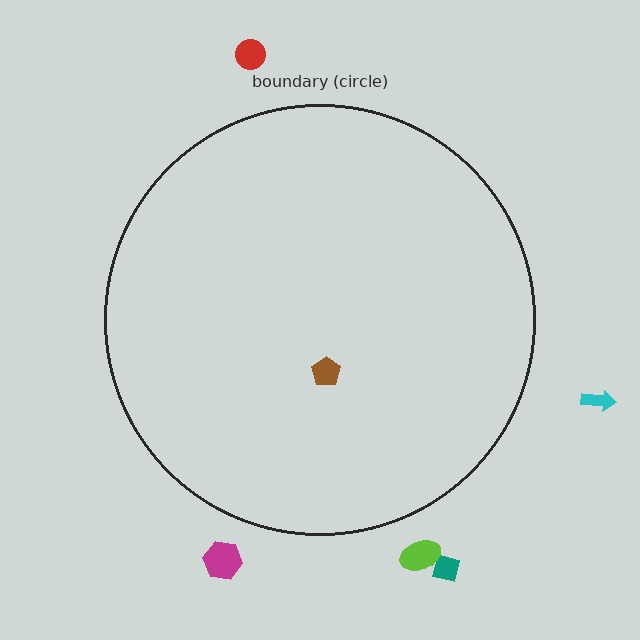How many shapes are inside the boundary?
1 inside, 5 outside.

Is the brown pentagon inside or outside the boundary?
Inside.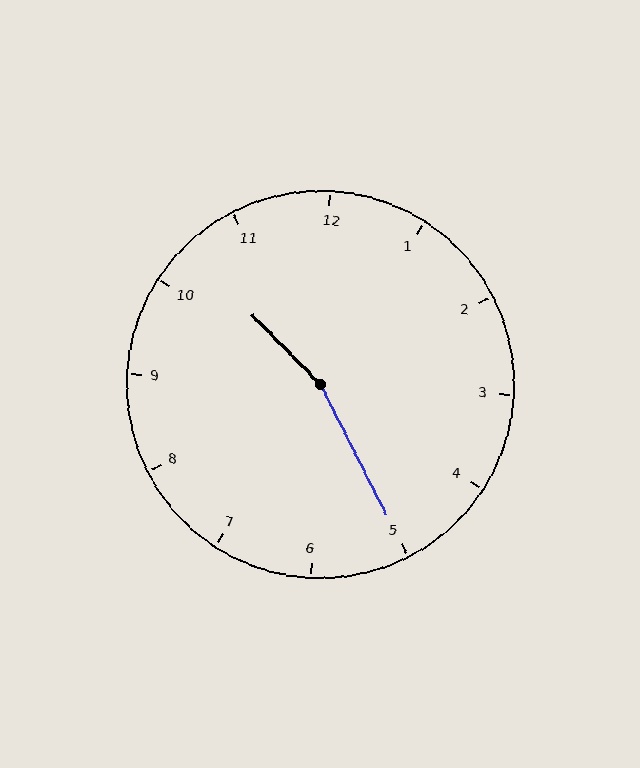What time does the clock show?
10:25.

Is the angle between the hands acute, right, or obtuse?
It is obtuse.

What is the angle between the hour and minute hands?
Approximately 162 degrees.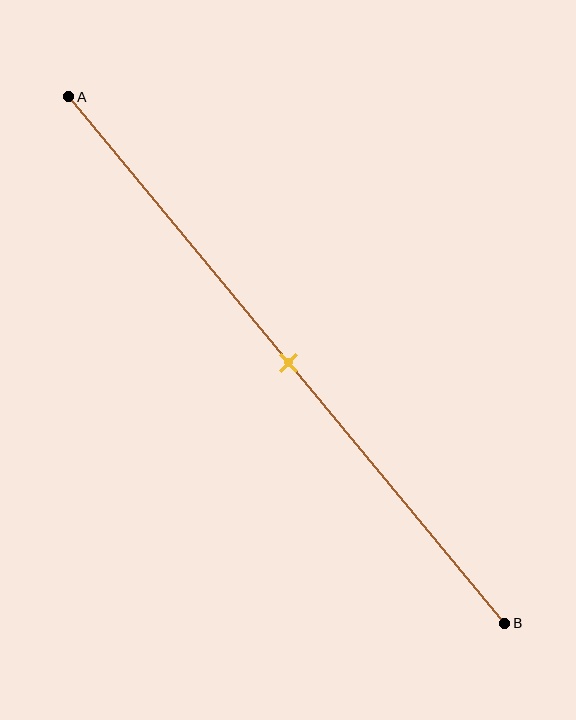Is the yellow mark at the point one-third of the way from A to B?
No, the mark is at about 50% from A, not at the 33% one-third point.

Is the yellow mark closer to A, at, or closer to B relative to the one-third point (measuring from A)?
The yellow mark is closer to point B than the one-third point of segment AB.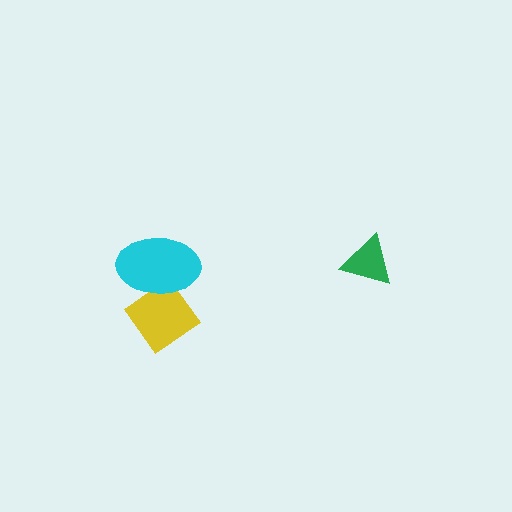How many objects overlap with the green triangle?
0 objects overlap with the green triangle.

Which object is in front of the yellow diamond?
The cyan ellipse is in front of the yellow diamond.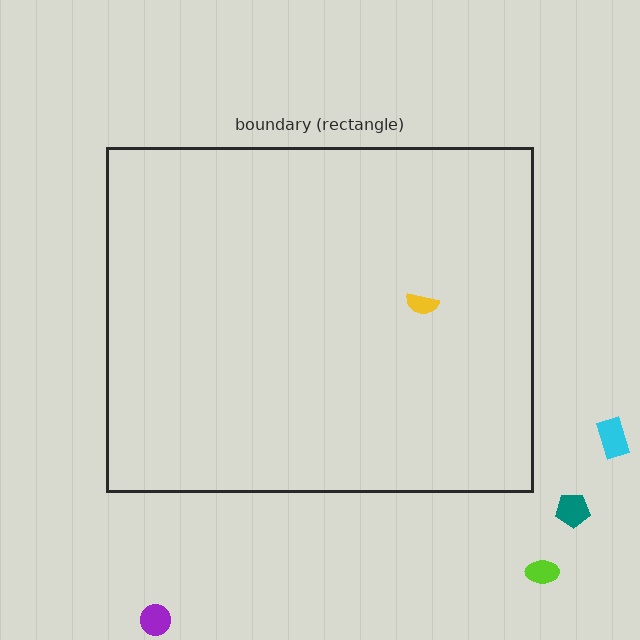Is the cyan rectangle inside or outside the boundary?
Outside.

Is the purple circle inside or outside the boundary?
Outside.